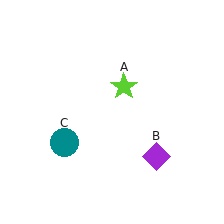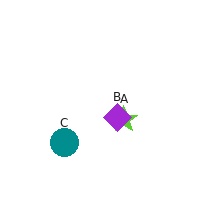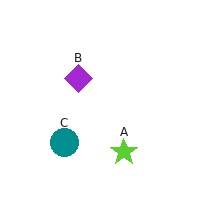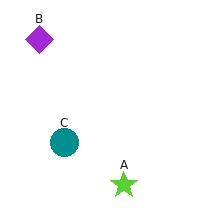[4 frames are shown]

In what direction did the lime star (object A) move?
The lime star (object A) moved down.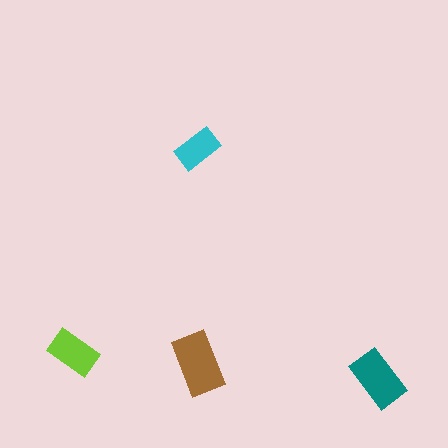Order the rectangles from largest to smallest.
the brown one, the teal one, the lime one, the cyan one.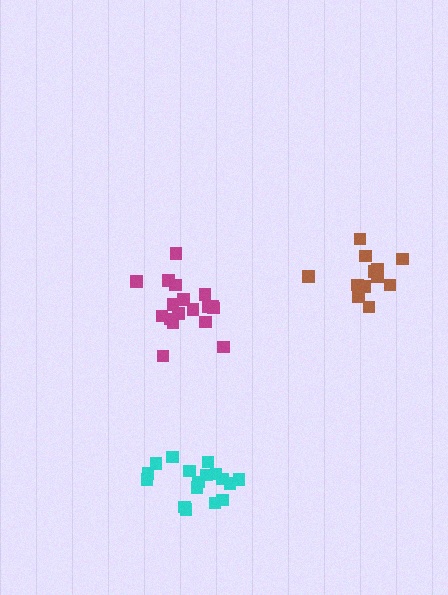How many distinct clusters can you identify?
There are 3 distinct clusters.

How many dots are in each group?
Group 1: 13 dots, Group 2: 18 dots, Group 3: 17 dots (48 total).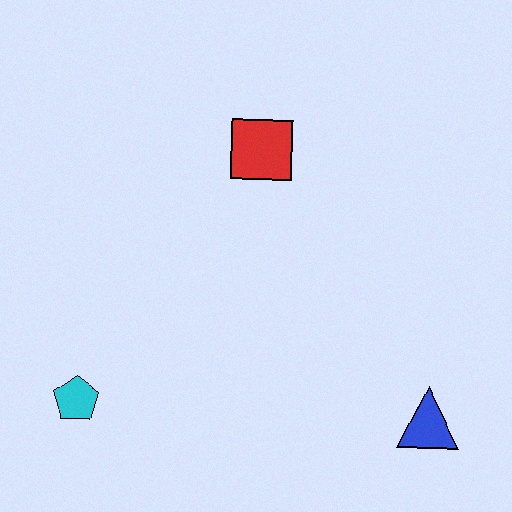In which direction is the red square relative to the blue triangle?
The red square is above the blue triangle.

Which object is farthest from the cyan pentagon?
The blue triangle is farthest from the cyan pentagon.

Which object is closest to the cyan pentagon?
The red square is closest to the cyan pentagon.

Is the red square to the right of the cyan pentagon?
Yes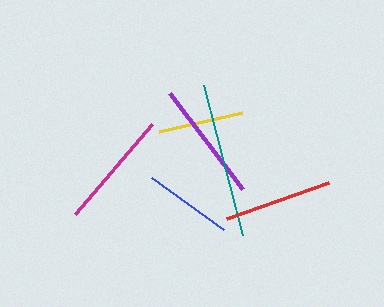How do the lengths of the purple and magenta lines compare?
The purple and magenta lines are approximately the same length.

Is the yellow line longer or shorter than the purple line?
The purple line is longer than the yellow line.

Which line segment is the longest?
The teal line is the longest at approximately 155 pixels.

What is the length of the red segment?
The red segment is approximately 109 pixels long.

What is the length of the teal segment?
The teal segment is approximately 155 pixels long.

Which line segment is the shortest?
The yellow line is the shortest at approximately 85 pixels.